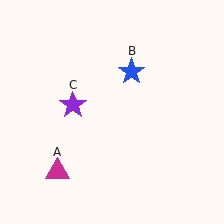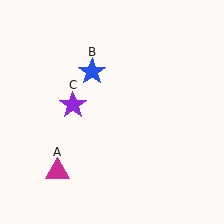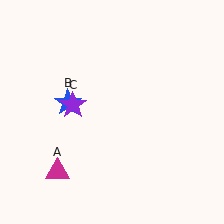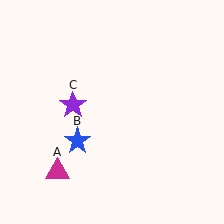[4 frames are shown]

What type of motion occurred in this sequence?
The blue star (object B) rotated counterclockwise around the center of the scene.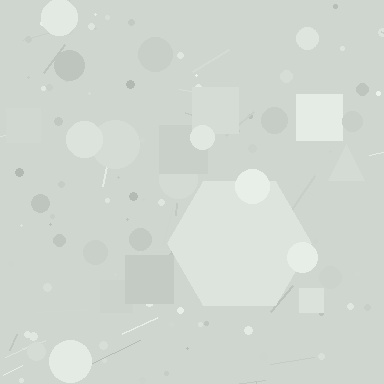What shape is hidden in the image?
A hexagon is hidden in the image.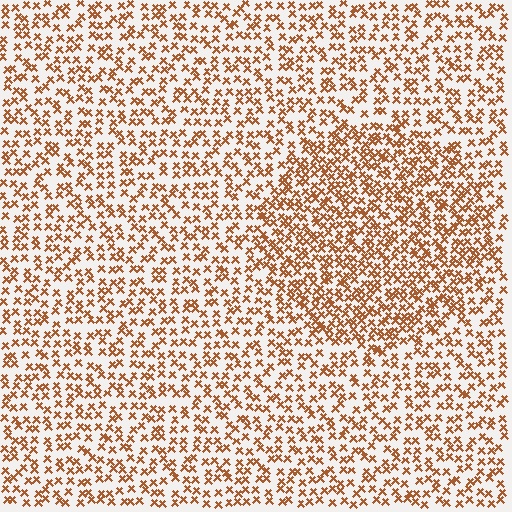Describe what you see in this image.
The image contains small brown elements arranged at two different densities. A circle-shaped region is visible where the elements are more densely packed than the surrounding area.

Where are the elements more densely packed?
The elements are more densely packed inside the circle boundary.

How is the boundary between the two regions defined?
The boundary is defined by a change in element density (approximately 1.7x ratio). All elements are the same color, size, and shape.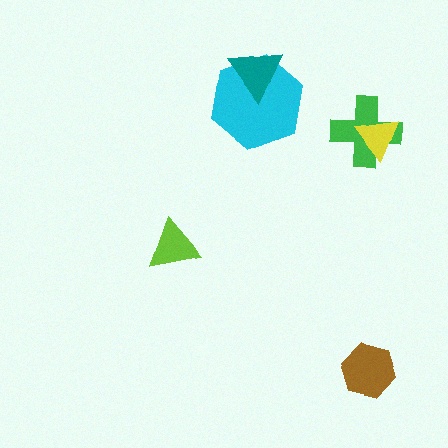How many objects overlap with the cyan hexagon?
1 object overlaps with the cyan hexagon.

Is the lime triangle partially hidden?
No, no other shape covers it.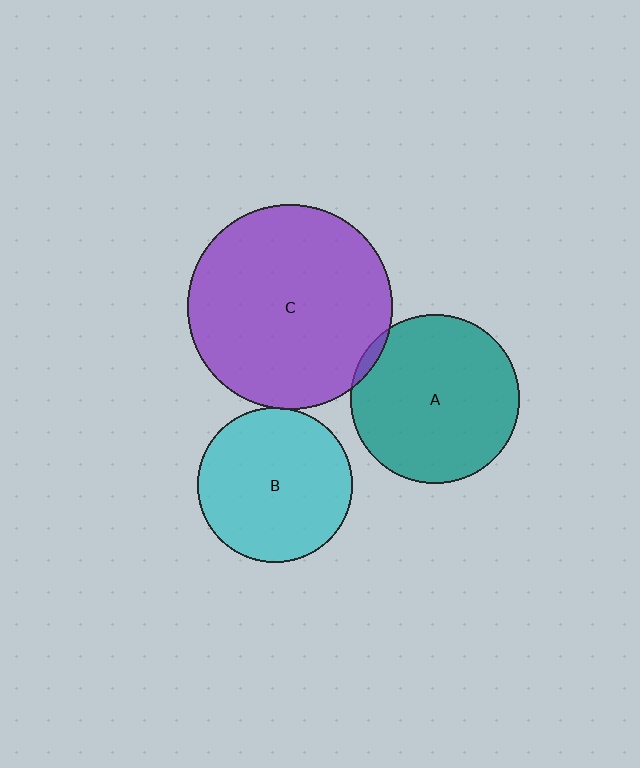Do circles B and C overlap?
Yes.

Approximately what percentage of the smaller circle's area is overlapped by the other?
Approximately 5%.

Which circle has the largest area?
Circle C (purple).